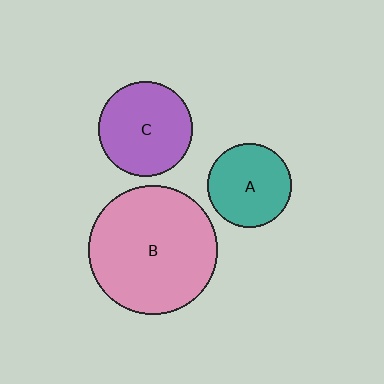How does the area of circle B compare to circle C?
Approximately 1.9 times.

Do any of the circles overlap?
No, none of the circles overlap.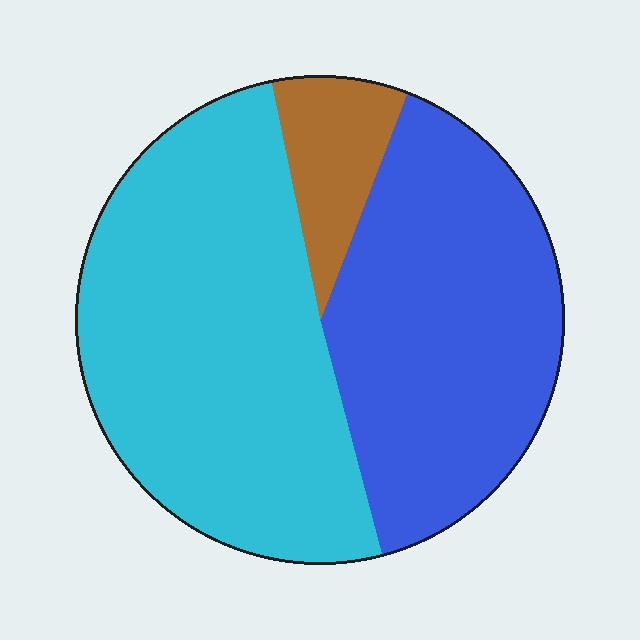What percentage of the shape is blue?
Blue takes up about two fifths (2/5) of the shape.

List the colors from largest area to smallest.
From largest to smallest: cyan, blue, brown.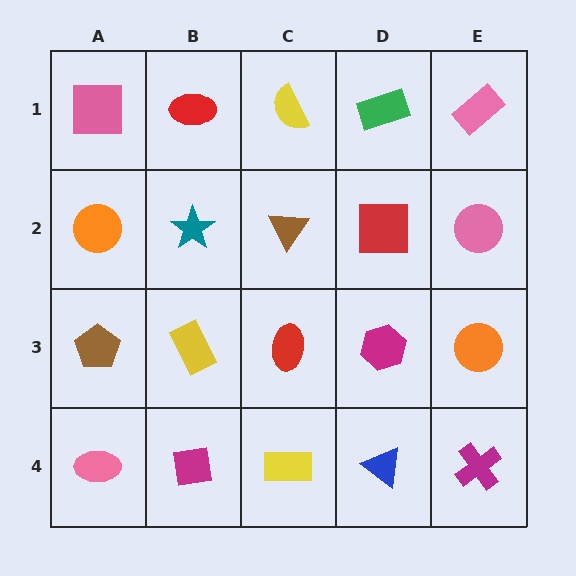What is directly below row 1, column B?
A teal star.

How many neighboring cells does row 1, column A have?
2.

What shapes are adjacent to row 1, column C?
A brown triangle (row 2, column C), a red ellipse (row 1, column B), a green rectangle (row 1, column D).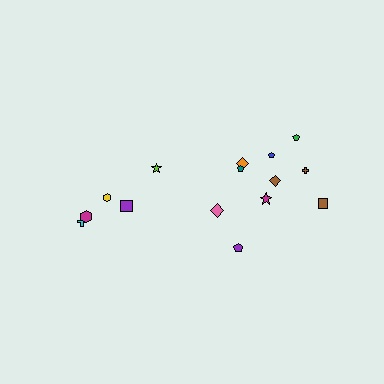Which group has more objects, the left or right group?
The right group.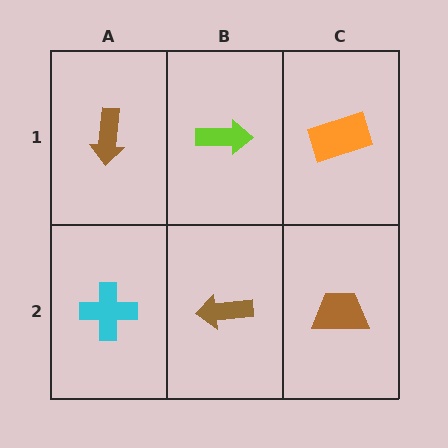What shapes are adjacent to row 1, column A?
A cyan cross (row 2, column A), a lime arrow (row 1, column B).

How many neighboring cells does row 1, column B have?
3.